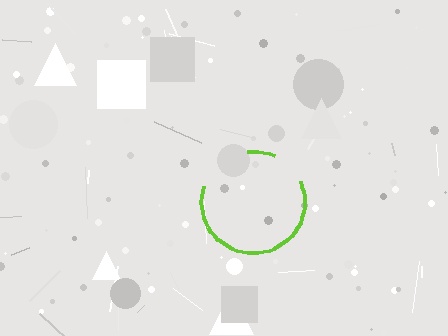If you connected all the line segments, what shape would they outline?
They would outline a circle.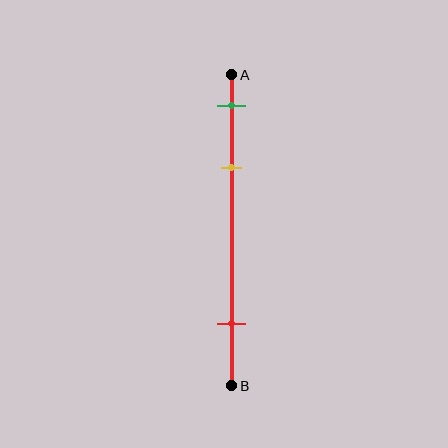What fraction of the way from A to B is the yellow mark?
The yellow mark is approximately 30% (0.3) of the way from A to B.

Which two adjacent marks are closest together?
The green and yellow marks are the closest adjacent pair.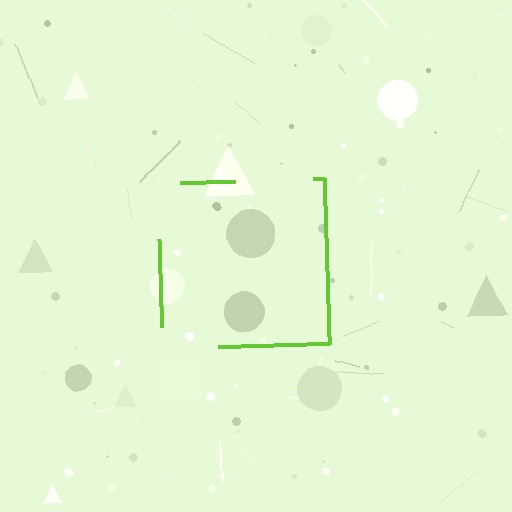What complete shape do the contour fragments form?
The contour fragments form a square.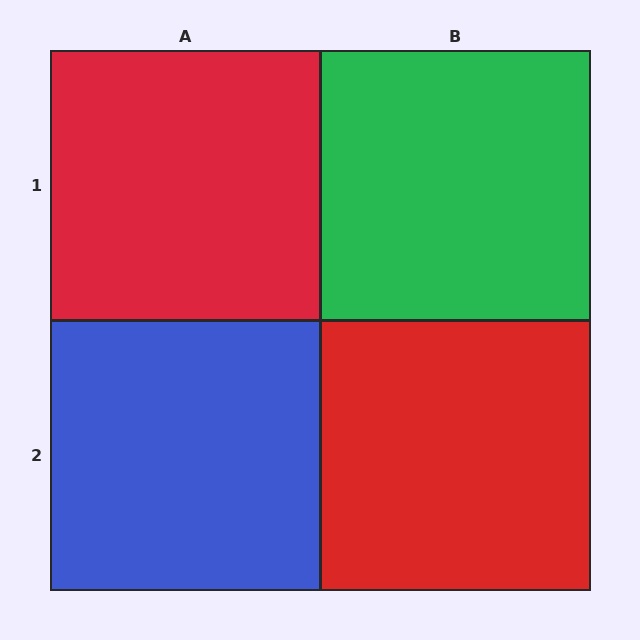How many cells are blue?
1 cell is blue.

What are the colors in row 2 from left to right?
Blue, red.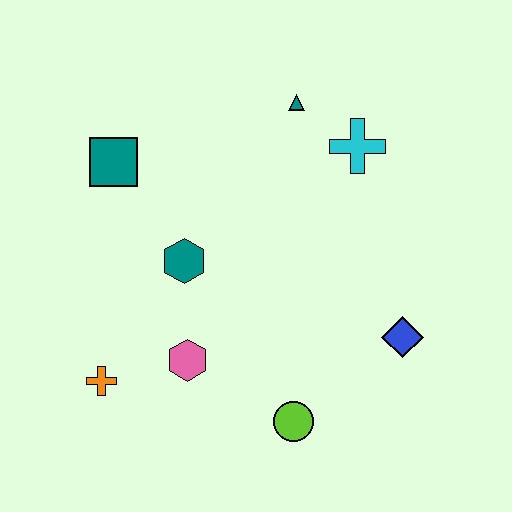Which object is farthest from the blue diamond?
The teal square is farthest from the blue diamond.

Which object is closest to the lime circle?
The pink hexagon is closest to the lime circle.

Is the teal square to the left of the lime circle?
Yes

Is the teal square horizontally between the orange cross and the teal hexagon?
Yes